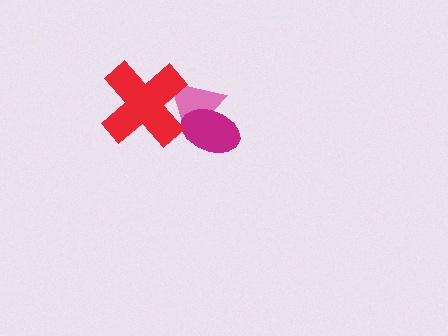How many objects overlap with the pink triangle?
2 objects overlap with the pink triangle.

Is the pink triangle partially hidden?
Yes, it is partially covered by another shape.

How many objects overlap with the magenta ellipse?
1 object overlaps with the magenta ellipse.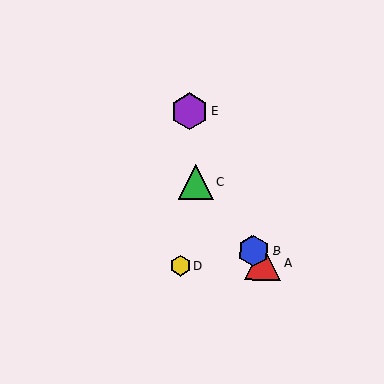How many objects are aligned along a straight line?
3 objects (A, B, C) are aligned along a straight line.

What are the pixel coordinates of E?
Object E is at (190, 111).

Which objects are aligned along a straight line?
Objects A, B, C are aligned along a straight line.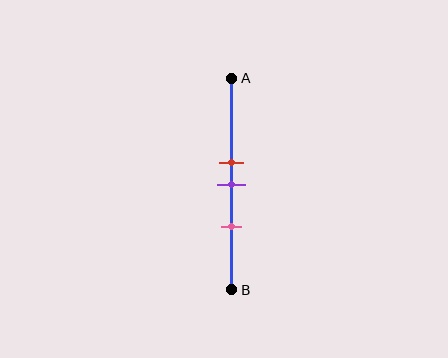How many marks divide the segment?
There are 3 marks dividing the segment.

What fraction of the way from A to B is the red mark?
The red mark is approximately 40% (0.4) of the way from A to B.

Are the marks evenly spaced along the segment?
Yes, the marks are approximately evenly spaced.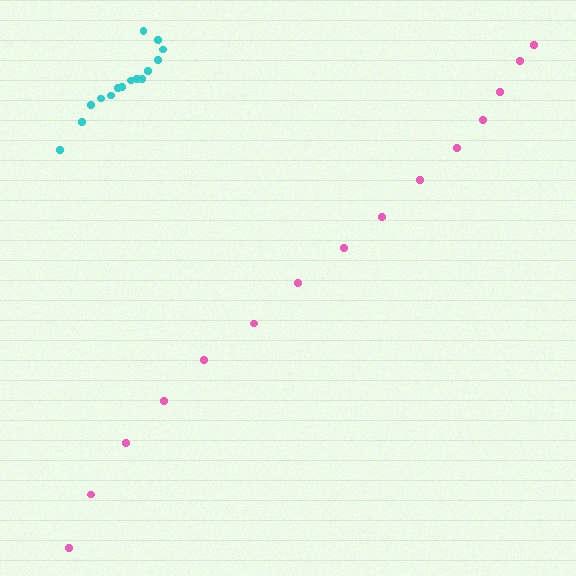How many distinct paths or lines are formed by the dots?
There are 2 distinct paths.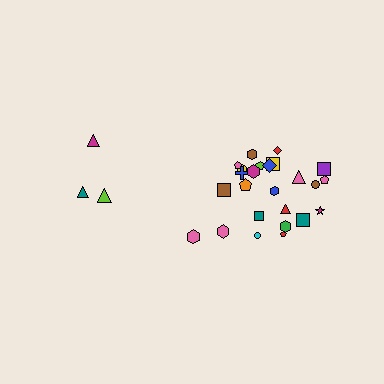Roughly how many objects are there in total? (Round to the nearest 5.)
Roughly 30 objects in total.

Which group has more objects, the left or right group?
The right group.